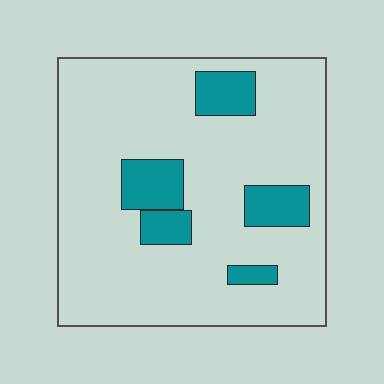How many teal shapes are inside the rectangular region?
5.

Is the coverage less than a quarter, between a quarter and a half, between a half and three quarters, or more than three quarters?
Less than a quarter.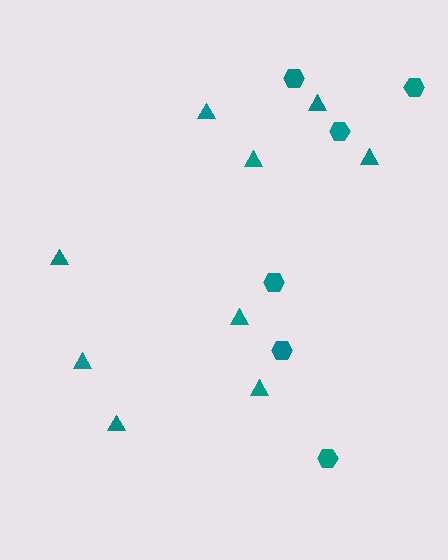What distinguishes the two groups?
There are 2 groups: one group of triangles (9) and one group of hexagons (6).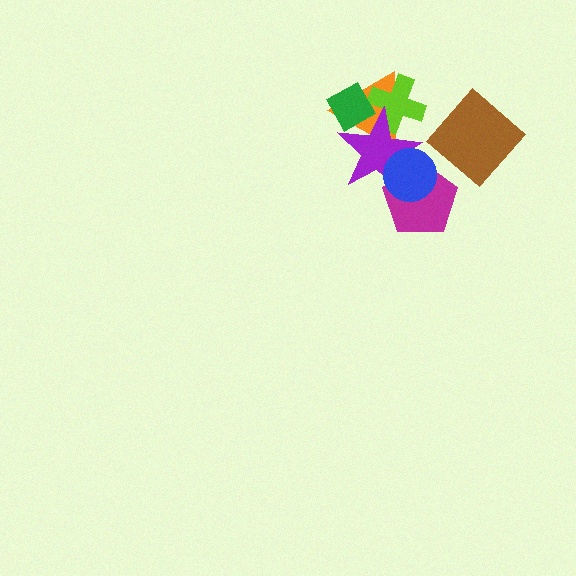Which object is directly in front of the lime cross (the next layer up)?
The purple star is directly in front of the lime cross.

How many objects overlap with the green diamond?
3 objects overlap with the green diamond.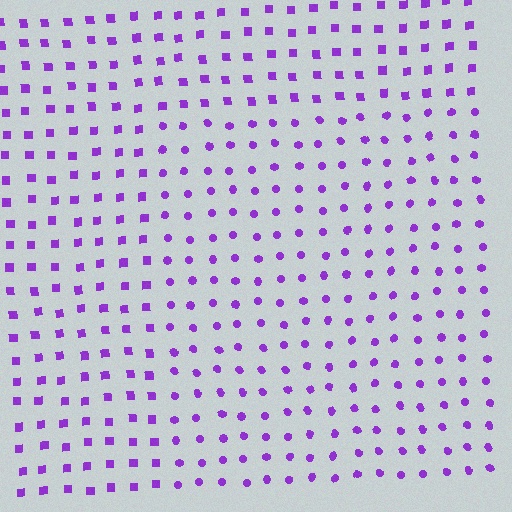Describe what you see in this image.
The image is filled with small purple elements arranged in a uniform grid. A rectangle-shaped region contains circles, while the surrounding area contains squares. The boundary is defined purely by the change in element shape.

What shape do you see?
I see a rectangle.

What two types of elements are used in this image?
The image uses circles inside the rectangle region and squares outside it.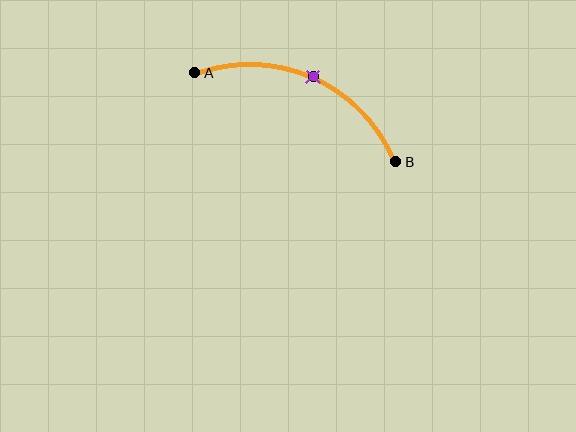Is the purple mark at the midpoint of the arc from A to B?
Yes. The purple mark lies on the arc at equal arc-length from both A and B — it is the arc midpoint.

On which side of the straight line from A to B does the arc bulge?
The arc bulges above the straight line connecting A and B.